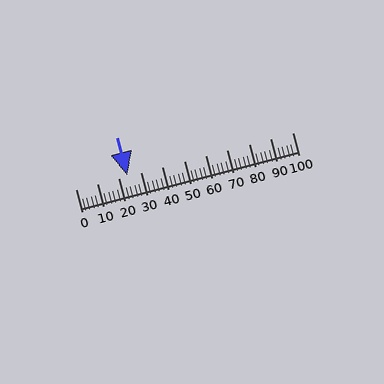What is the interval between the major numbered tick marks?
The major tick marks are spaced 10 units apart.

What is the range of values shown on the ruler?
The ruler shows values from 0 to 100.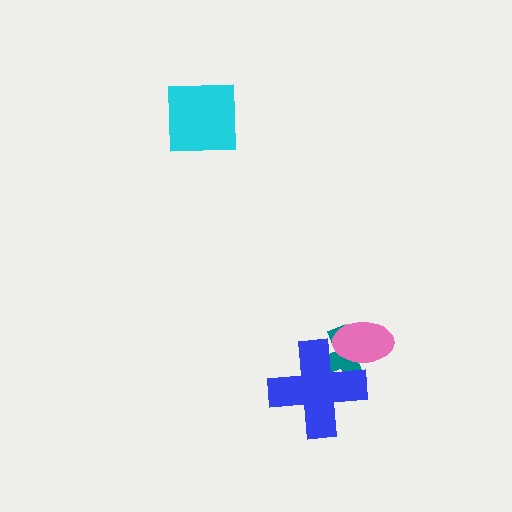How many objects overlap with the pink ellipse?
2 objects overlap with the pink ellipse.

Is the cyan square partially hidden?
No, no other shape covers it.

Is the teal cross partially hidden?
Yes, it is partially covered by another shape.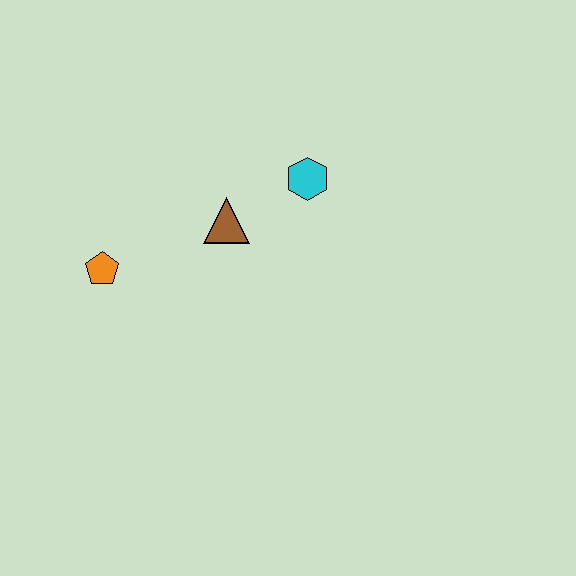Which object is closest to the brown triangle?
The cyan hexagon is closest to the brown triangle.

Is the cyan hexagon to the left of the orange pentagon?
No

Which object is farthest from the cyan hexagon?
The orange pentagon is farthest from the cyan hexagon.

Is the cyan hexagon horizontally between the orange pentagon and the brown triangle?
No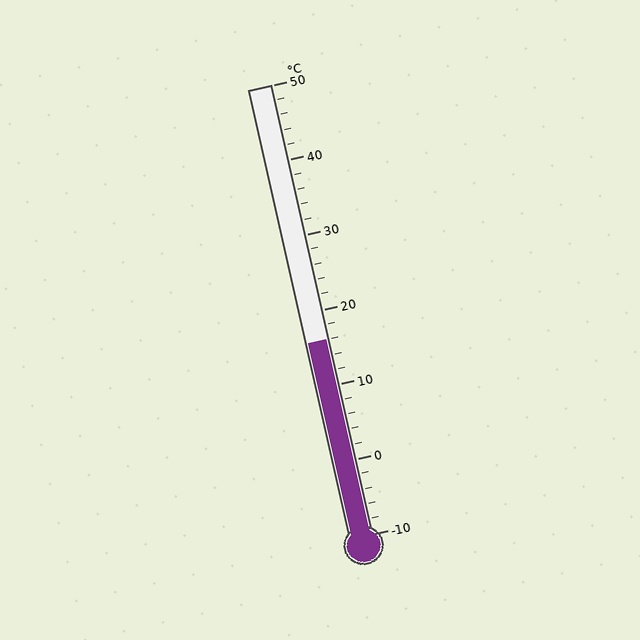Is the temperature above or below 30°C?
The temperature is below 30°C.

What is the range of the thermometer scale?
The thermometer scale ranges from -10°C to 50°C.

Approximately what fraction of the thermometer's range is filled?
The thermometer is filled to approximately 45% of its range.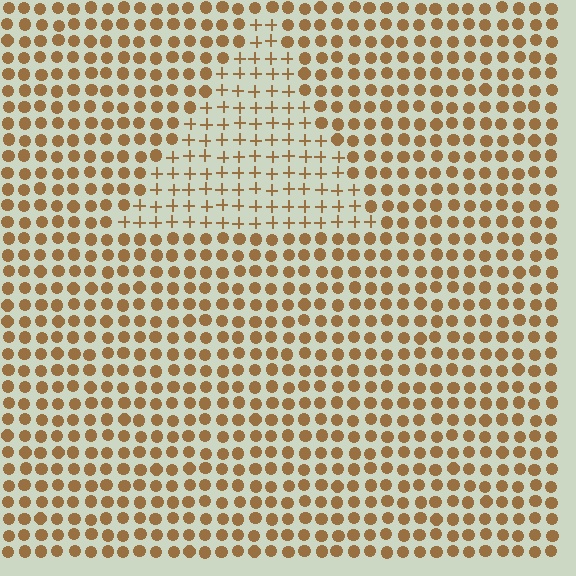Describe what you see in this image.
The image is filled with small brown elements arranged in a uniform grid. A triangle-shaped region contains plus signs, while the surrounding area contains circles. The boundary is defined purely by the change in element shape.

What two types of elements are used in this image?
The image uses plus signs inside the triangle region and circles outside it.